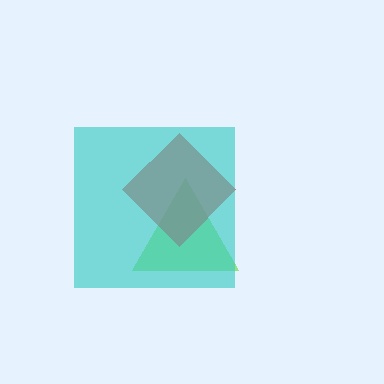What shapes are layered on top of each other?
The layered shapes are: a lime triangle, a red diamond, a cyan square.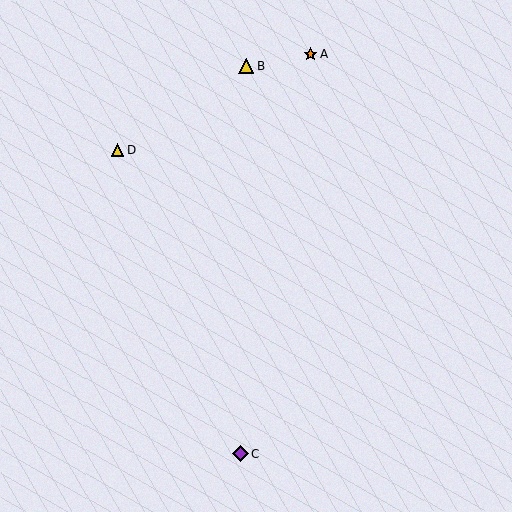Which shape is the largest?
The purple diamond (labeled C) is the largest.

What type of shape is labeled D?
Shape D is a yellow triangle.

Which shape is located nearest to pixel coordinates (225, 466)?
The purple diamond (labeled C) at (240, 454) is nearest to that location.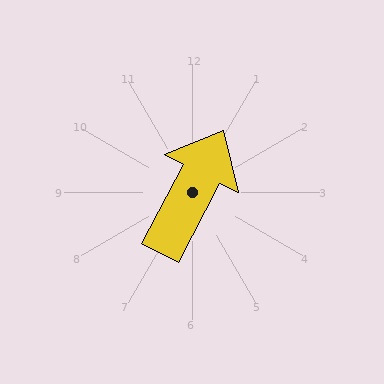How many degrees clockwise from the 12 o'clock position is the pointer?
Approximately 27 degrees.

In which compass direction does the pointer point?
Northeast.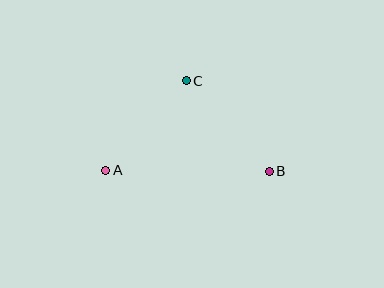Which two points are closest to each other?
Points A and C are closest to each other.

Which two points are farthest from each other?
Points A and B are farthest from each other.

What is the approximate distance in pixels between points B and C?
The distance between B and C is approximately 123 pixels.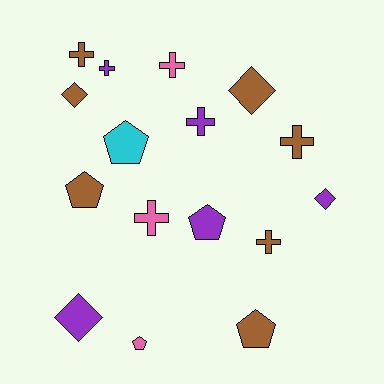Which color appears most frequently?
Brown, with 7 objects.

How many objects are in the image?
There are 16 objects.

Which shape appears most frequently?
Cross, with 7 objects.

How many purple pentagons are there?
There is 1 purple pentagon.